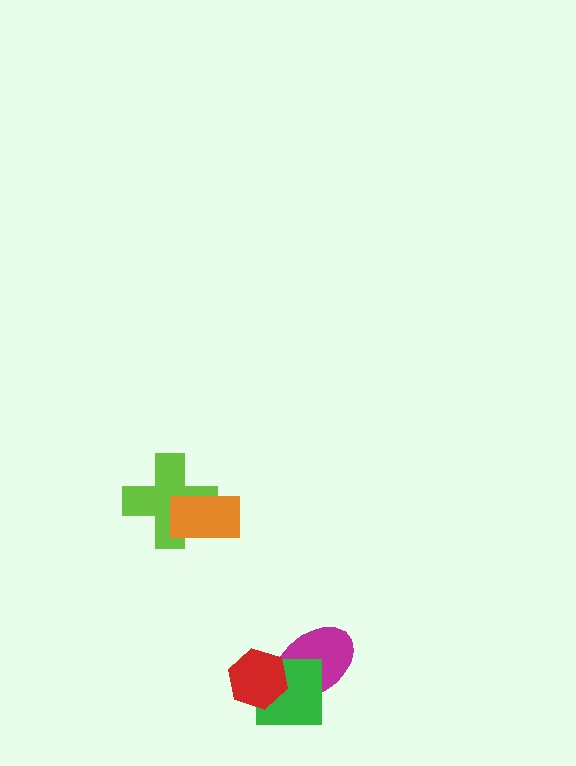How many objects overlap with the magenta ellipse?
2 objects overlap with the magenta ellipse.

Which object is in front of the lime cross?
The orange rectangle is in front of the lime cross.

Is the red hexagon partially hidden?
No, no other shape covers it.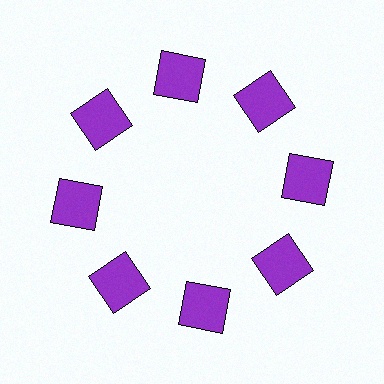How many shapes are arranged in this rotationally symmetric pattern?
There are 8 shapes, arranged in 8 groups of 1.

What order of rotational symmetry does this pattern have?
This pattern has 8-fold rotational symmetry.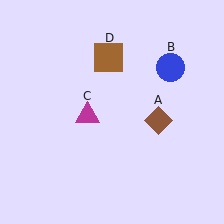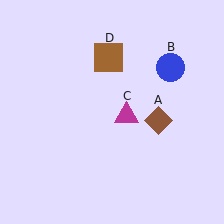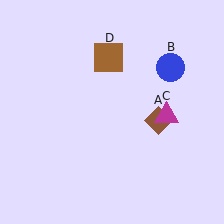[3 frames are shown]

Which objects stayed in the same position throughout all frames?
Brown diamond (object A) and blue circle (object B) and brown square (object D) remained stationary.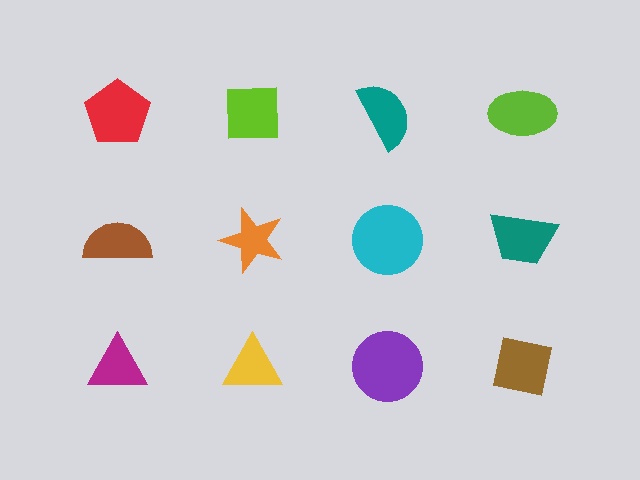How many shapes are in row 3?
4 shapes.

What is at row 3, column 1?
A magenta triangle.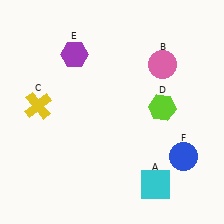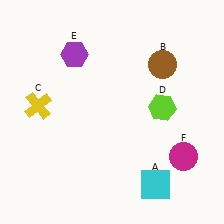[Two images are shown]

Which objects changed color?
B changed from pink to brown. F changed from blue to magenta.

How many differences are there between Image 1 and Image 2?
There are 2 differences between the two images.